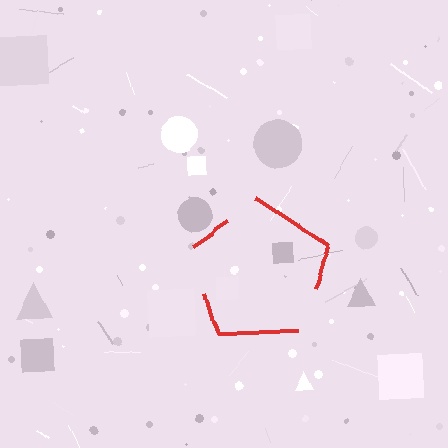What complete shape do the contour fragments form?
The contour fragments form a pentagon.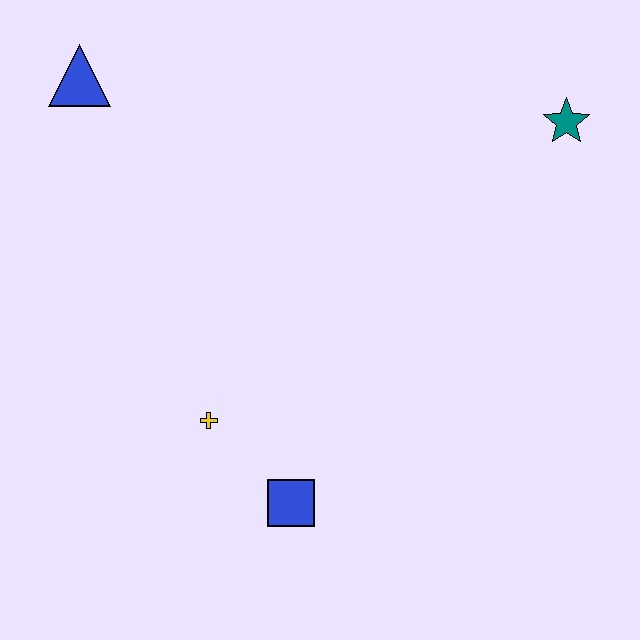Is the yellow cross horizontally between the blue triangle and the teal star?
Yes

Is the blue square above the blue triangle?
No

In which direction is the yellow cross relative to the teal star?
The yellow cross is to the left of the teal star.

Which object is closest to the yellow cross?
The blue square is closest to the yellow cross.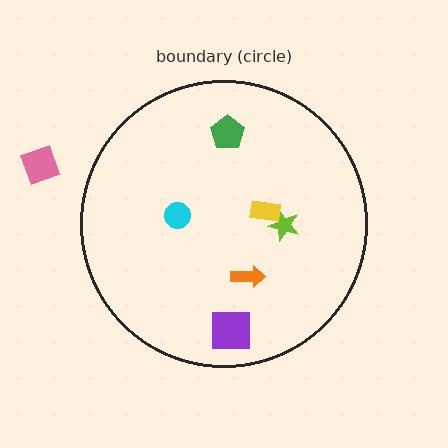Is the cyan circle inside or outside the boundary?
Inside.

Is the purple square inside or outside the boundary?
Inside.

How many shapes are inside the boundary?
6 inside, 1 outside.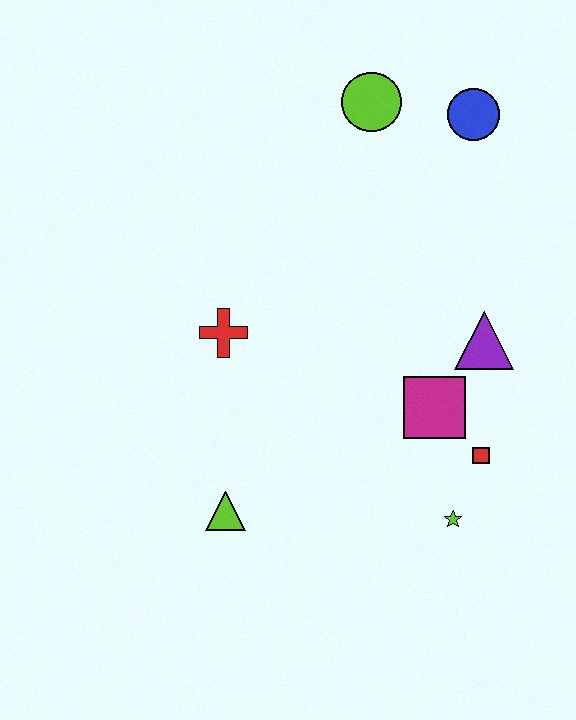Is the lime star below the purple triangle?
Yes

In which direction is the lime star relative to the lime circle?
The lime star is below the lime circle.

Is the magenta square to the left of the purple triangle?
Yes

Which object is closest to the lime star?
The red square is closest to the lime star.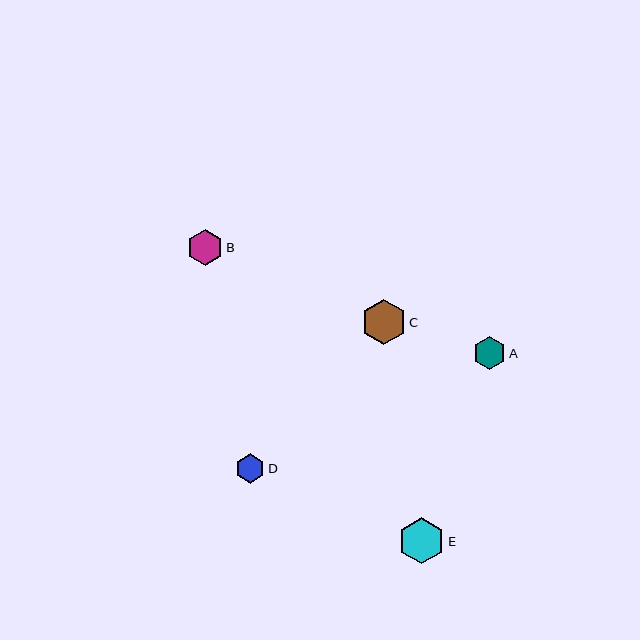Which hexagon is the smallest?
Hexagon D is the smallest with a size of approximately 30 pixels.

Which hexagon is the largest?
Hexagon E is the largest with a size of approximately 46 pixels.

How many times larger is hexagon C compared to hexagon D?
Hexagon C is approximately 1.5 times the size of hexagon D.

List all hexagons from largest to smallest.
From largest to smallest: E, C, B, A, D.